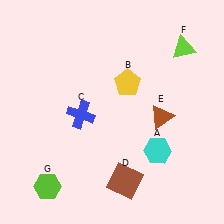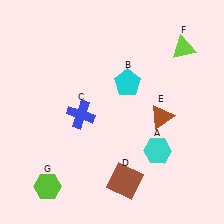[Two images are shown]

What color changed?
The pentagon (B) changed from yellow in Image 1 to cyan in Image 2.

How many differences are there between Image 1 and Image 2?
There is 1 difference between the two images.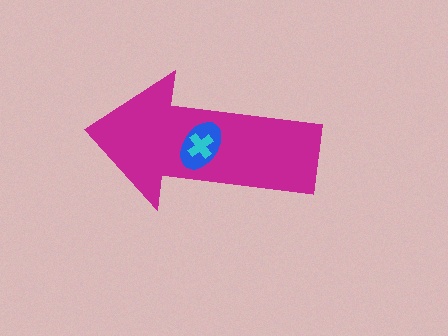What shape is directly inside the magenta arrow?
The blue ellipse.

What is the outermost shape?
The magenta arrow.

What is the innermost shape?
The cyan cross.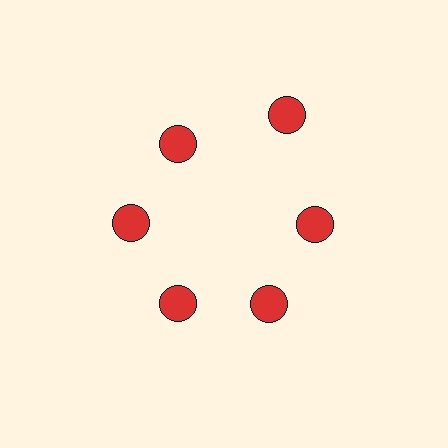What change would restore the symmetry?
The symmetry would be restored by moving it inward, back onto the ring so that all 6 circles sit at equal angles and equal distance from the center.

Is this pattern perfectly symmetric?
No. The 6 red circles are arranged in a ring, but one element near the 1 o'clock position is pushed outward from the center, breaking the 6-fold rotational symmetry.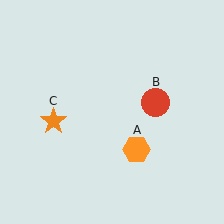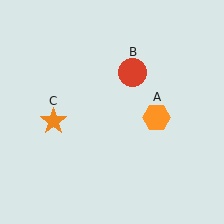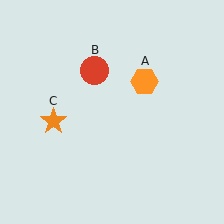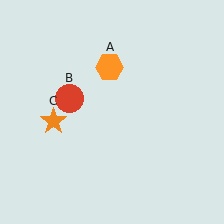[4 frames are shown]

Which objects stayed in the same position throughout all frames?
Orange star (object C) remained stationary.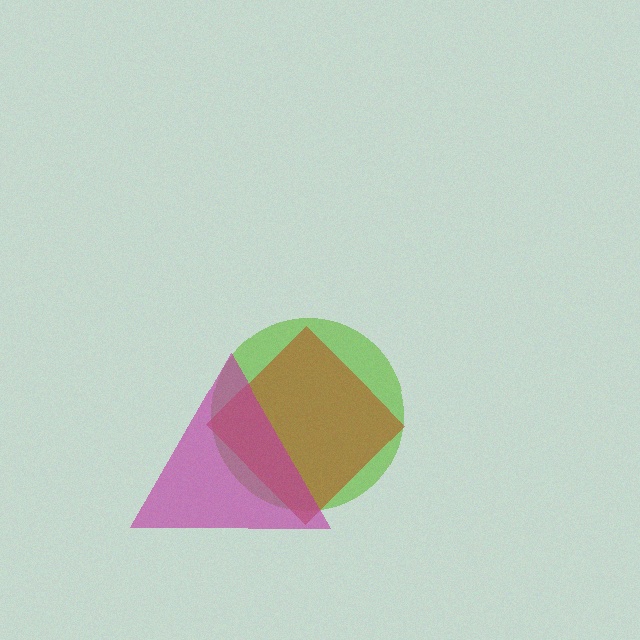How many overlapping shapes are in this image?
There are 3 overlapping shapes in the image.